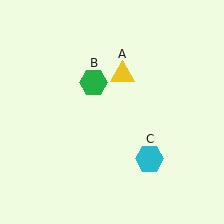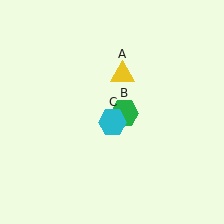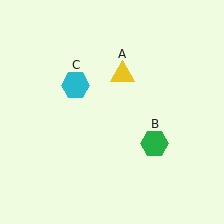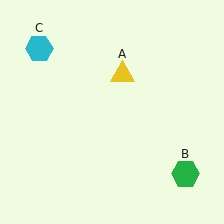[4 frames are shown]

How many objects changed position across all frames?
2 objects changed position: green hexagon (object B), cyan hexagon (object C).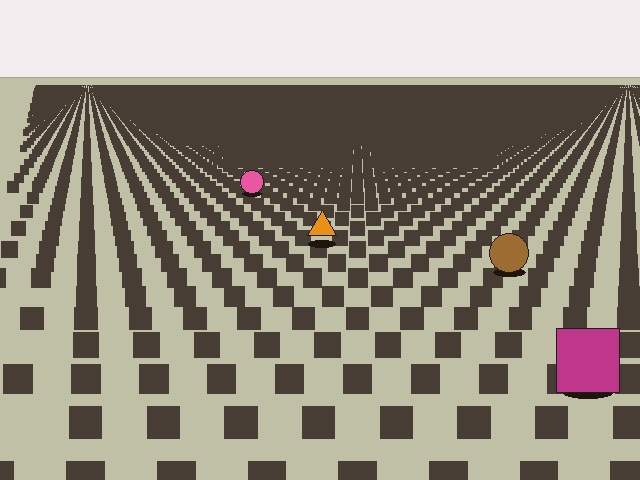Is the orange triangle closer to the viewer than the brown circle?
No. The brown circle is closer — you can tell from the texture gradient: the ground texture is coarser near it.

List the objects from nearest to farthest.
From nearest to farthest: the magenta square, the brown circle, the orange triangle, the pink circle.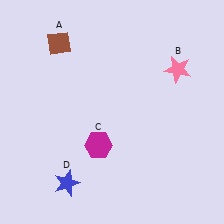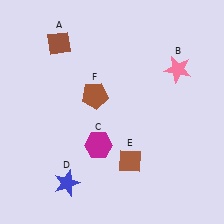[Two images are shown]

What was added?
A brown diamond (E), a brown pentagon (F) were added in Image 2.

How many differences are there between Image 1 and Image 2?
There are 2 differences between the two images.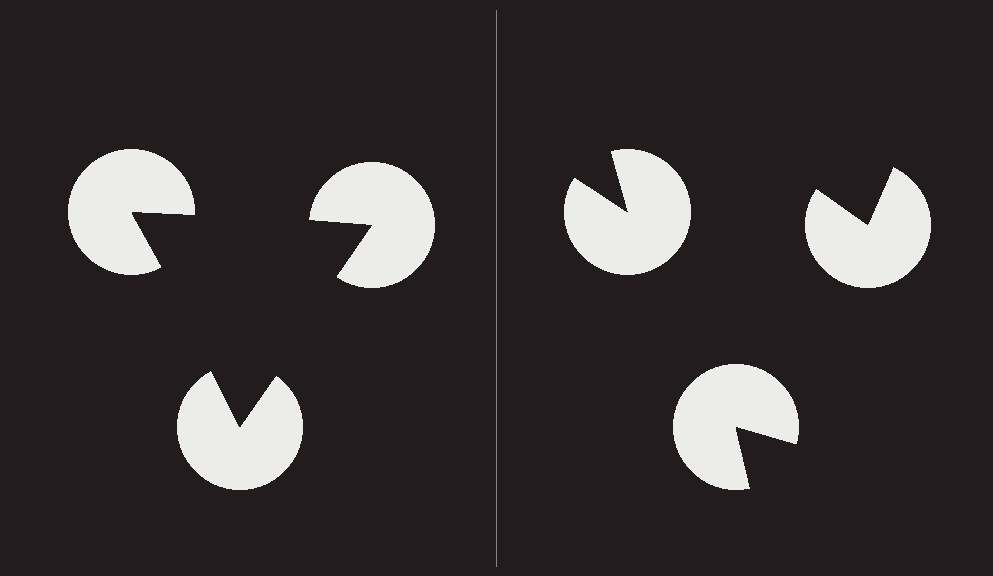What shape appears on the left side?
An illusory triangle.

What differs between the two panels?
The pac-man discs are positioned identically on both sides; only the wedge orientations differ. On the left they align to a triangle; on the right they are misaligned.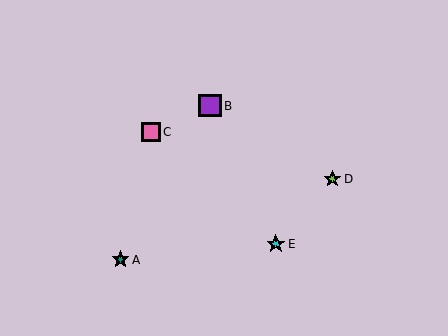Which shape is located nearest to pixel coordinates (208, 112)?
The purple square (labeled B) at (210, 106) is nearest to that location.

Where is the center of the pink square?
The center of the pink square is at (151, 132).